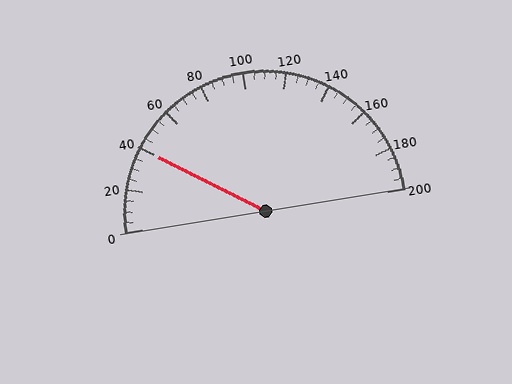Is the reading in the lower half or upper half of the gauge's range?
The reading is in the lower half of the range (0 to 200).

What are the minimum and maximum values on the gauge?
The gauge ranges from 0 to 200.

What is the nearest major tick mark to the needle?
The nearest major tick mark is 40.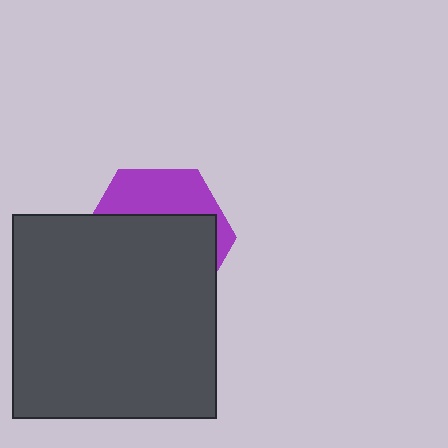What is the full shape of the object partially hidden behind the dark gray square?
The partially hidden object is a purple hexagon.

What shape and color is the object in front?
The object in front is a dark gray square.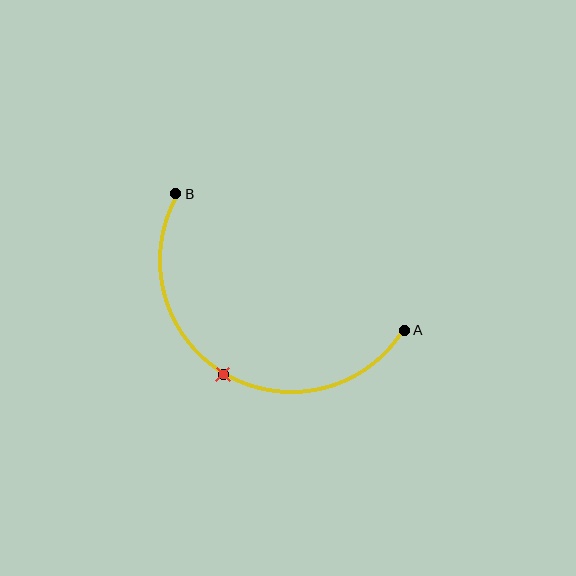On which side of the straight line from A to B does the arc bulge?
The arc bulges below the straight line connecting A and B.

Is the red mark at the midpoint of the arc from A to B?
Yes. The red mark lies on the arc at equal arc-length from both A and B — it is the arc midpoint.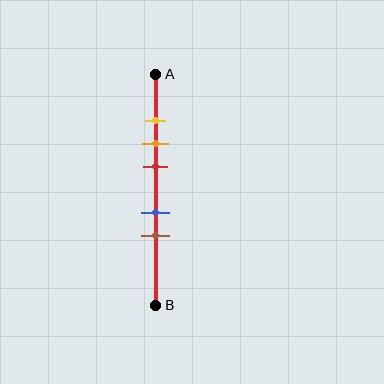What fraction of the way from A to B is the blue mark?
The blue mark is approximately 60% (0.6) of the way from A to B.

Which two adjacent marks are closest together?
The yellow and orange marks are the closest adjacent pair.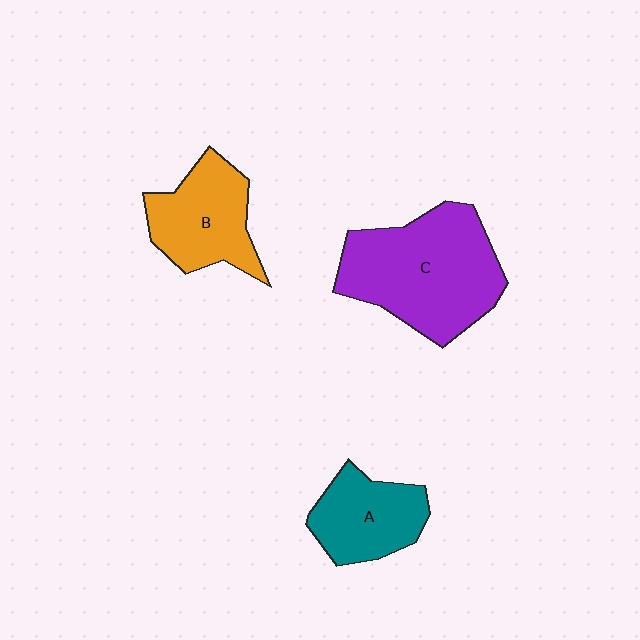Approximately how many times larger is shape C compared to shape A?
Approximately 1.9 times.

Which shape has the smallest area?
Shape A (teal).